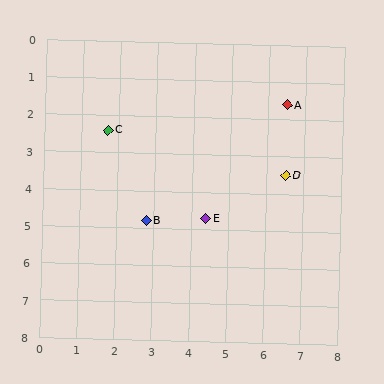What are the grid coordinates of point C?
Point C is at approximately (1.7, 2.4).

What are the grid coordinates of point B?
Point B is at approximately (2.8, 4.8).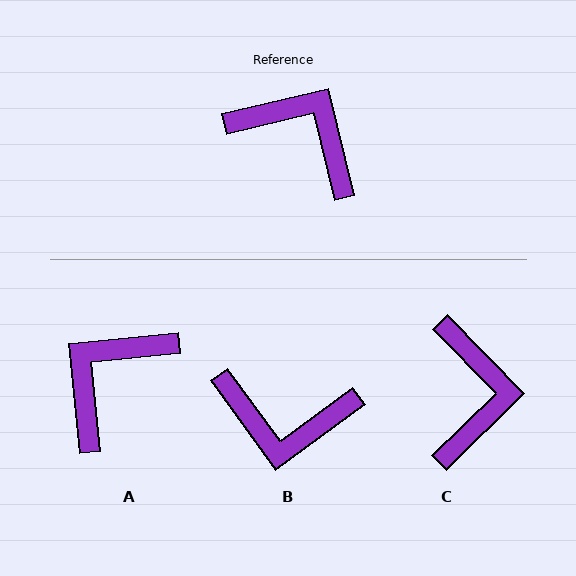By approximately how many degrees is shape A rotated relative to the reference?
Approximately 82 degrees counter-clockwise.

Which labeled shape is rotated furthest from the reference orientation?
B, about 157 degrees away.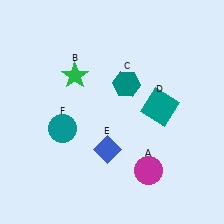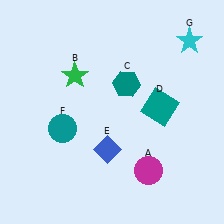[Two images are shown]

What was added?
A cyan star (G) was added in Image 2.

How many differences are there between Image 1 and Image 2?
There is 1 difference between the two images.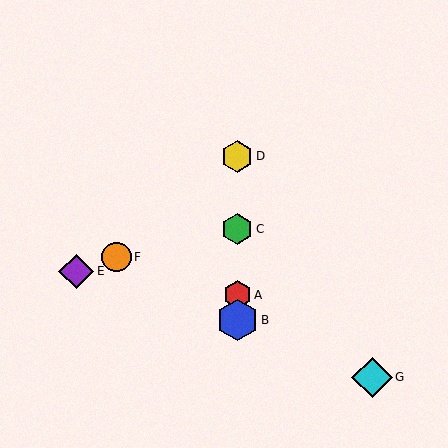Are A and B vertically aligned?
Yes, both are at x≈237.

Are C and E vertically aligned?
No, C is at x≈237 and E is at x≈76.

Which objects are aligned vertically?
Objects A, B, C, D are aligned vertically.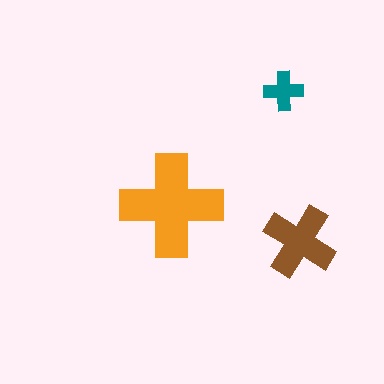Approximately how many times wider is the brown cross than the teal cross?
About 2 times wider.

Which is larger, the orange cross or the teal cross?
The orange one.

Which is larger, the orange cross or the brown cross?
The orange one.